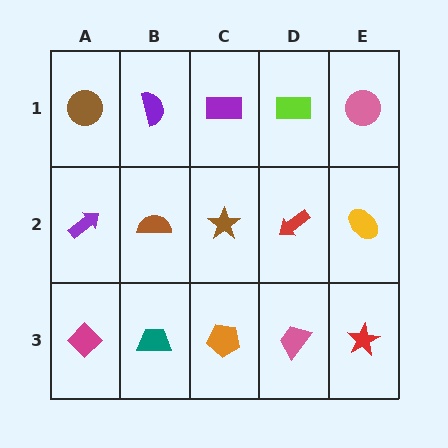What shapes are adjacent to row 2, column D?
A lime rectangle (row 1, column D), a pink trapezoid (row 3, column D), a brown star (row 2, column C), a yellow ellipse (row 2, column E).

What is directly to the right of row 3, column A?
A teal trapezoid.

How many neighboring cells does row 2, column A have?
3.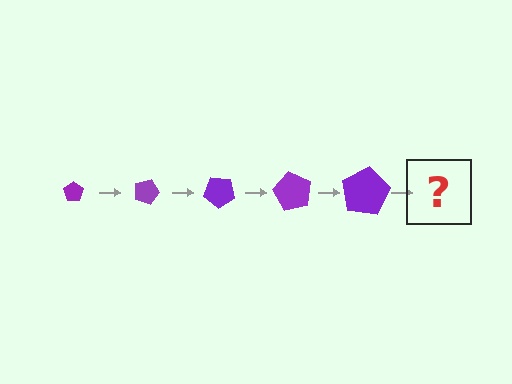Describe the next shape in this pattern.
It should be a pentagon, larger than the previous one and rotated 100 degrees from the start.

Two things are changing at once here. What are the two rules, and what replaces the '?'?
The two rules are that the pentagon grows larger each step and it rotates 20 degrees each step. The '?' should be a pentagon, larger than the previous one and rotated 100 degrees from the start.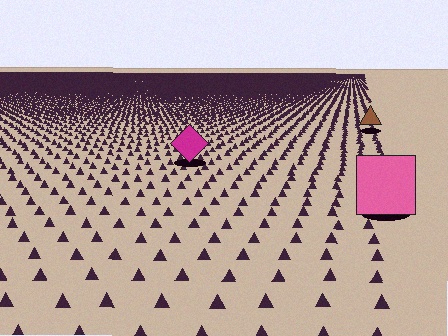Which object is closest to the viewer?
The pink square is closest. The texture marks near it are larger and more spread out.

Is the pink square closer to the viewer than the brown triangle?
Yes. The pink square is closer — you can tell from the texture gradient: the ground texture is coarser near it.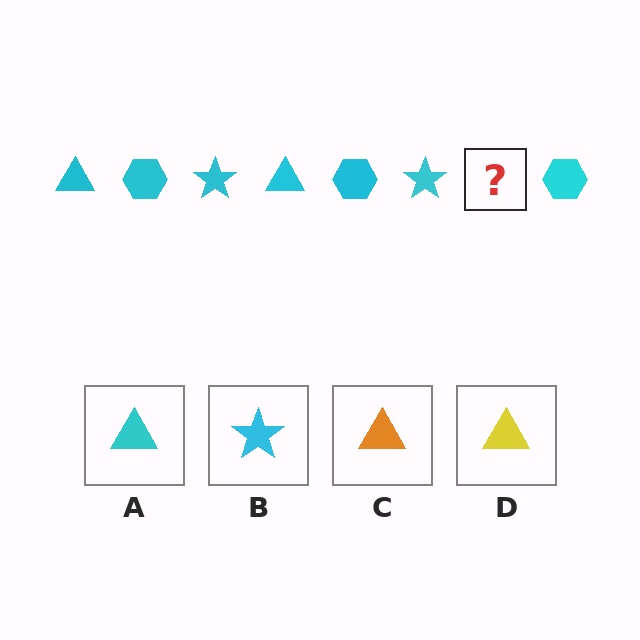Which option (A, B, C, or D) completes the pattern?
A.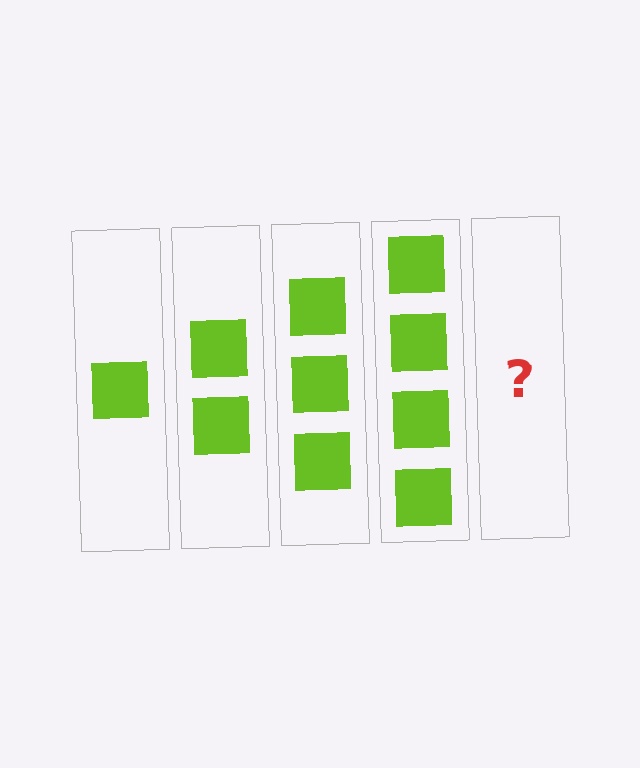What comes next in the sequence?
The next element should be 5 squares.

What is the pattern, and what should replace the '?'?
The pattern is that each step adds one more square. The '?' should be 5 squares.